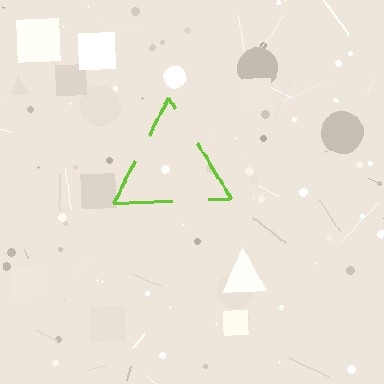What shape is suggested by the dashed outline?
The dashed outline suggests a triangle.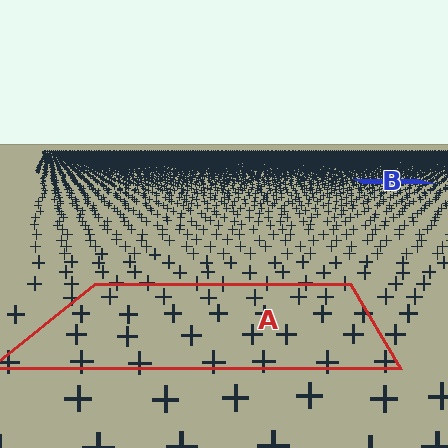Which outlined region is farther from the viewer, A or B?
Region B is farther from the viewer — the texture elements inside it appear smaller and more densely packed.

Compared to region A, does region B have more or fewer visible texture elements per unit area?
Region B has more texture elements per unit area — they are packed more densely because it is farther away.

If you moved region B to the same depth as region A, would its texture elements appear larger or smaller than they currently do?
They would appear larger. At a closer depth, the same texture elements are projected at a bigger on-screen size.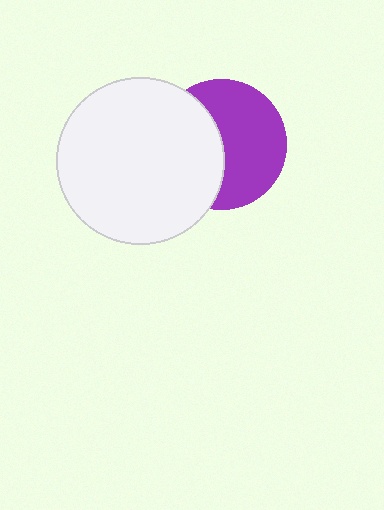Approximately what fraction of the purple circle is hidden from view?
Roughly 43% of the purple circle is hidden behind the white circle.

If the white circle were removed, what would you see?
You would see the complete purple circle.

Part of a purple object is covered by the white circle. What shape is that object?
It is a circle.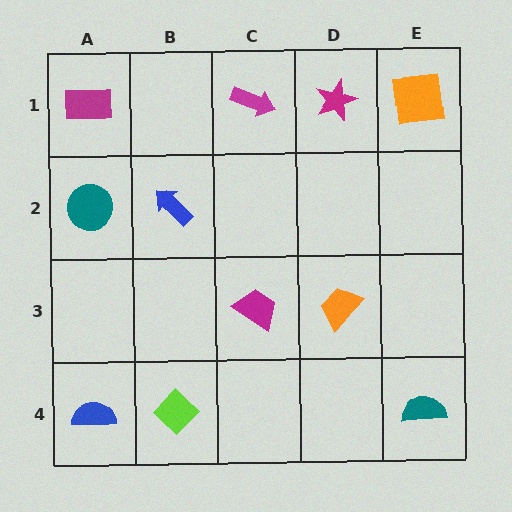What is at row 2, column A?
A teal circle.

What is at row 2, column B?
A blue arrow.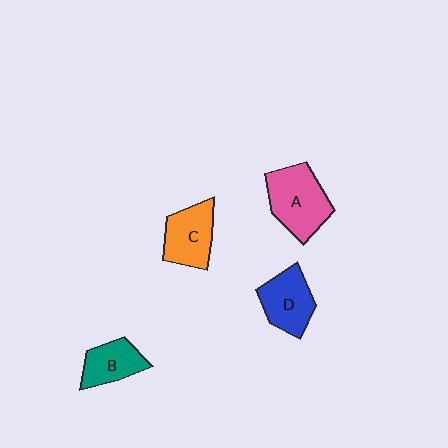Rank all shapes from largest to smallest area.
From largest to smallest: A (pink), C (orange), D (blue), B (teal).